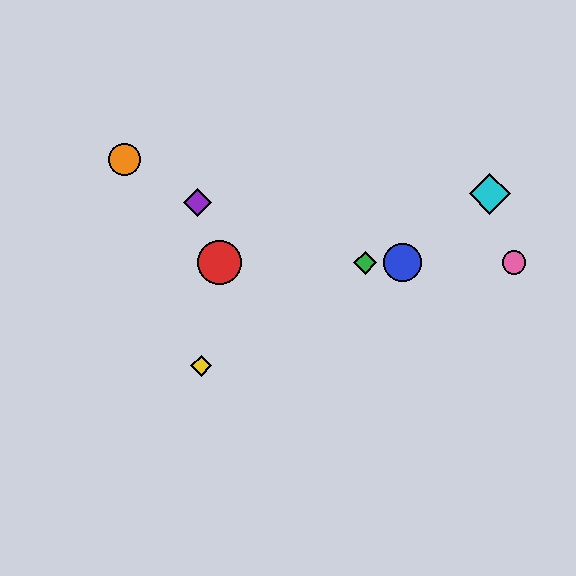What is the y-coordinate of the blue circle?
The blue circle is at y≈263.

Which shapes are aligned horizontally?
The red circle, the blue circle, the green diamond, the pink circle are aligned horizontally.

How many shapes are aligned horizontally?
4 shapes (the red circle, the blue circle, the green diamond, the pink circle) are aligned horizontally.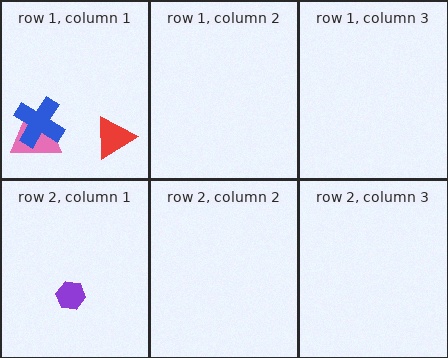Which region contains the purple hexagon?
The row 2, column 1 region.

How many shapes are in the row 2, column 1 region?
1.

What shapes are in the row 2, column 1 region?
The purple hexagon.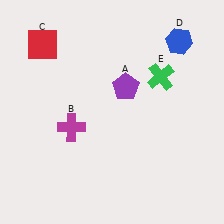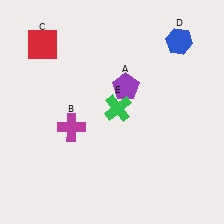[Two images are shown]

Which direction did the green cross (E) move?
The green cross (E) moved left.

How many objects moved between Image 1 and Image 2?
1 object moved between the two images.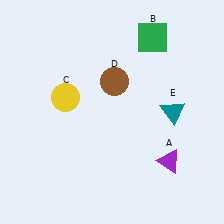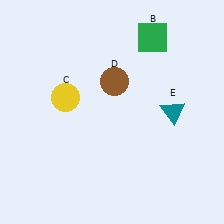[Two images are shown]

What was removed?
The purple triangle (A) was removed in Image 2.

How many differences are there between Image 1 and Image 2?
There is 1 difference between the two images.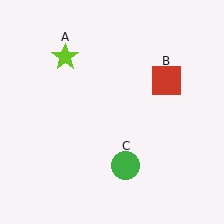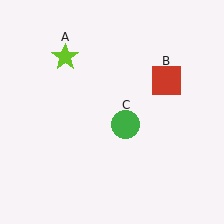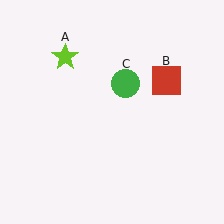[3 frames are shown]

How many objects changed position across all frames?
1 object changed position: green circle (object C).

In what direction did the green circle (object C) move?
The green circle (object C) moved up.